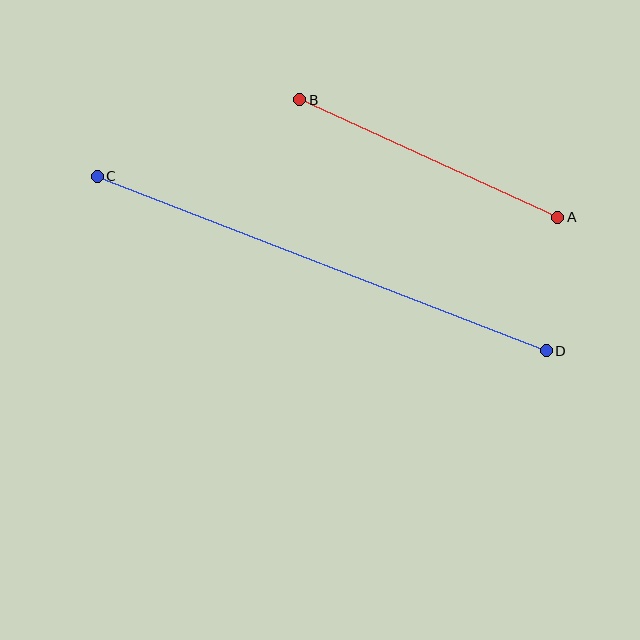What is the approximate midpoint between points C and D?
The midpoint is at approximately (322, 263) pixels.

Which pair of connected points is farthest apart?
Points C and D are farthest apart.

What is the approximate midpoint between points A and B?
The midpoint is at approximately (429, 158) pixels.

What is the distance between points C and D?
The distance is approximately 482 pixels.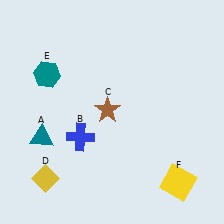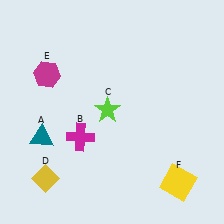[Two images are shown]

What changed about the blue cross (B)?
In Image 1, B is blue. In Image 2, it changed to magenta.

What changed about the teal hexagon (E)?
In Image 1, E is teal. In Image 2, it changed to magenta.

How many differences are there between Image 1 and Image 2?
There are 3 differences between the two images.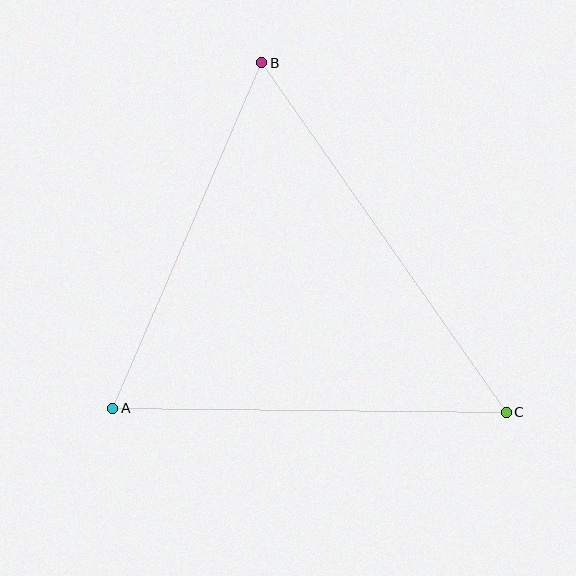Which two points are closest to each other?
Points A and B are closest to each other.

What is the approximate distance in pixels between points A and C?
The distance between A and C is approximately 393 pixels.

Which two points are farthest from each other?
Points B and C are farthest from each other.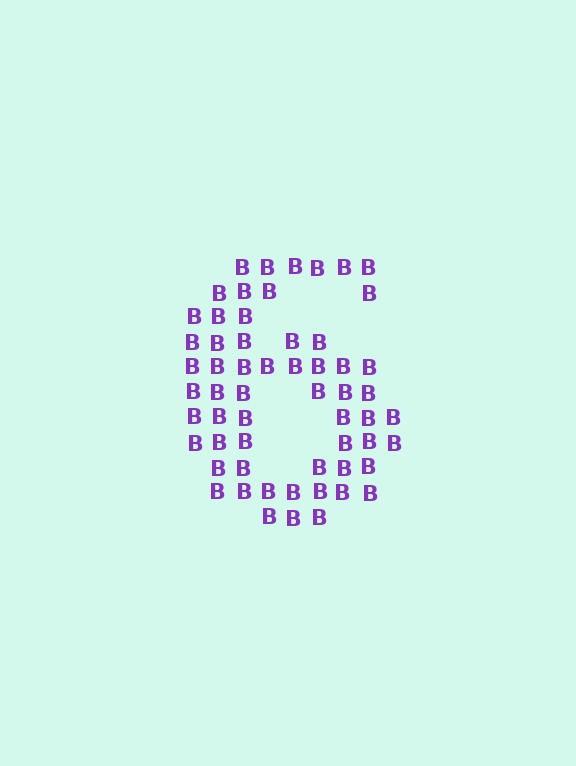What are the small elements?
The small elements are letter B's.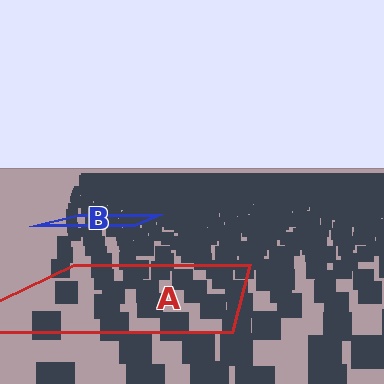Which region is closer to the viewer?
Region A is closer. The texture elements there are larger and more spread out.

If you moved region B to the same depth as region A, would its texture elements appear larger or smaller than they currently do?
They would appear larger. At a closer depth, the same texture elements are projected at a bigger on-screen size.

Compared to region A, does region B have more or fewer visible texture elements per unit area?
Region B has more texture elements per unit area — they are packed more densely because it is farther away.